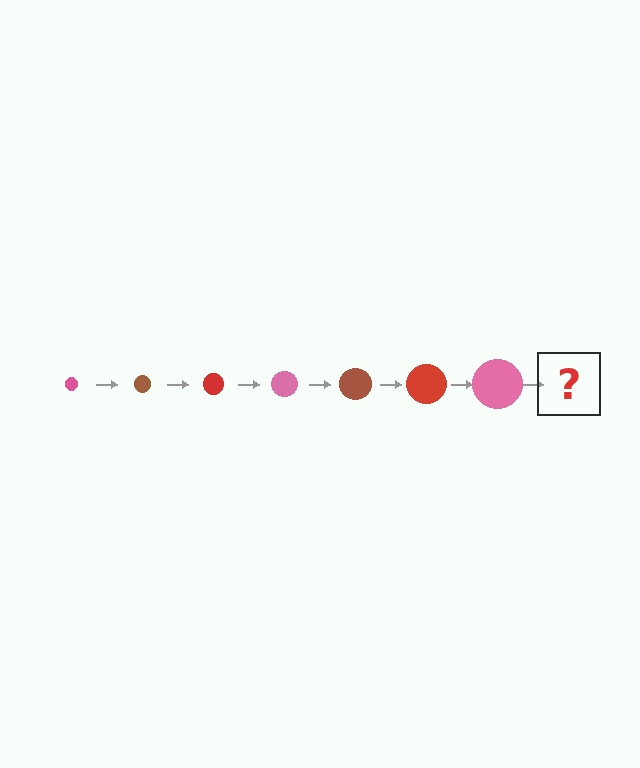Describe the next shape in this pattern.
It should be a brown circle, larger than the previous one.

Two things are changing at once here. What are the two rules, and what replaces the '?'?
The two rules are that the circle grows larger each step and the color cycles through pink, brown, and red. The '?' should be a brown circle, larger than the previous one.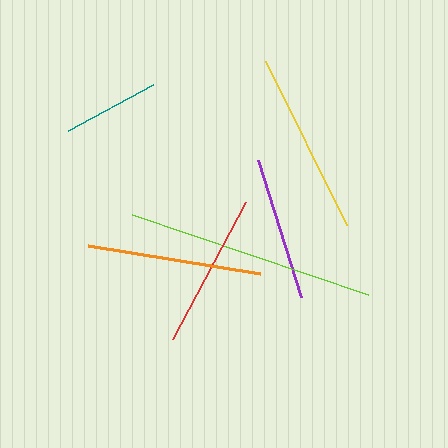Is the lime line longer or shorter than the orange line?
The lime line is longer than the orange line.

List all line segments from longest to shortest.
From longest to shortest: lime, yellow, orange, red, purple, teal.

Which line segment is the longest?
The lime line is the longest at approximately 250 pixels.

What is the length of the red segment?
The red segment is approximately 156 pixels long.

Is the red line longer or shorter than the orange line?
The orange line is longer than the red line.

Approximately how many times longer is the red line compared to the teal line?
The red line is approximately 1.6 times the length of the teal line.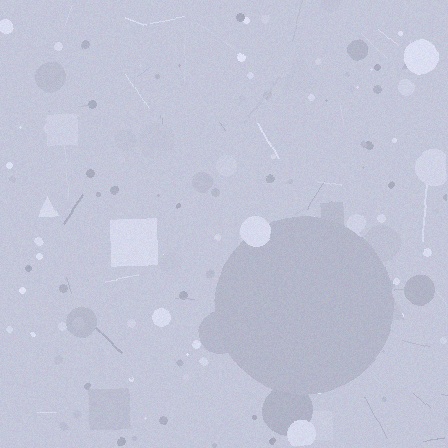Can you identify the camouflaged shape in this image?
The camouflaged shape is a circle.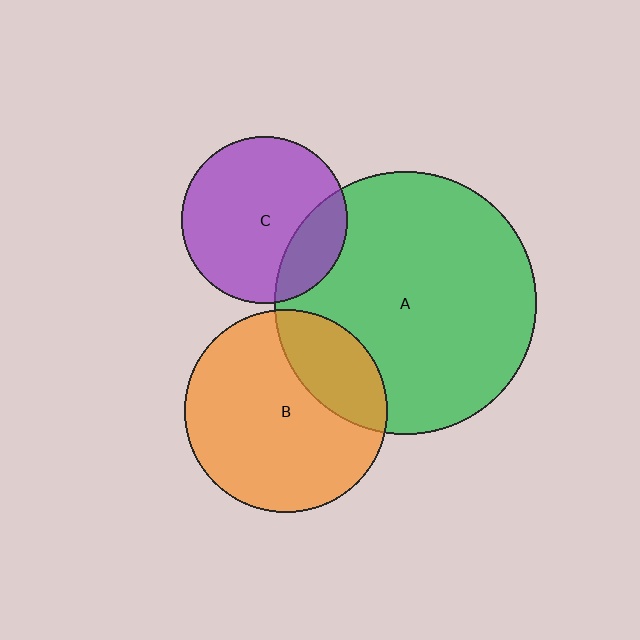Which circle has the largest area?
Circle A (green).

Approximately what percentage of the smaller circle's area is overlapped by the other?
Approximately 25%.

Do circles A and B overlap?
Yes.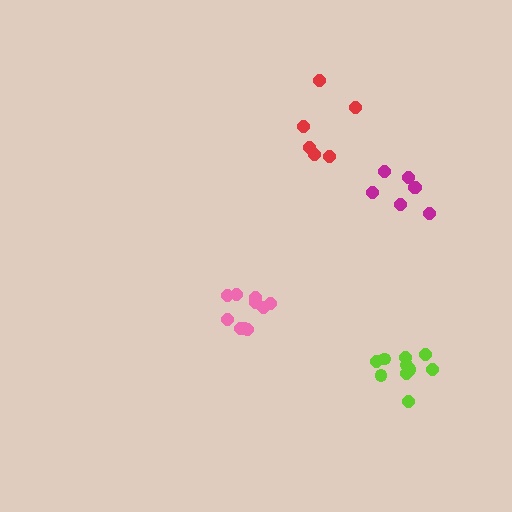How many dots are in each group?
Group 1: 10 dots, Group 2: 10 dots, Group 3: 7 dots, Group 4: 6 dots (33 total).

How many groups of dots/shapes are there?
There are 4 groups.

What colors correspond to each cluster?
The clusters are colored: lime, pink, magenta, red.